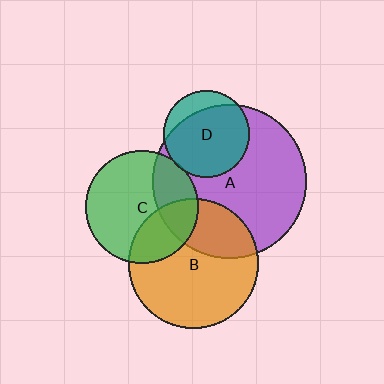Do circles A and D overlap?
Yes.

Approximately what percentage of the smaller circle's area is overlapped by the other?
Approximately 80%.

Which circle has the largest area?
Circle A (purple).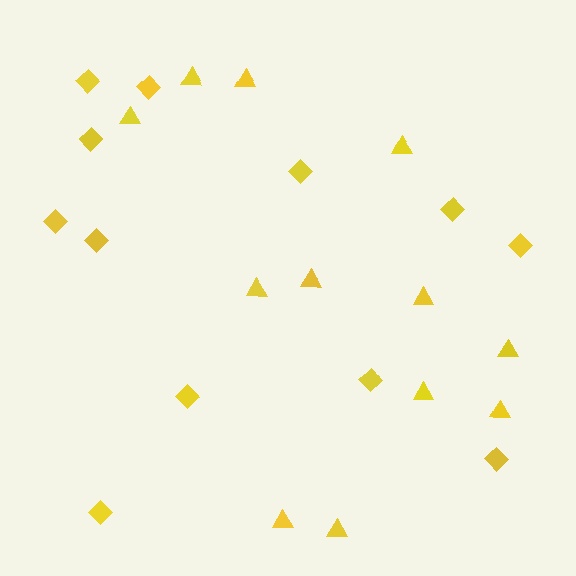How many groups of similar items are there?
There are 2 groups: one group of triangles (12) and one group of diamonds (12).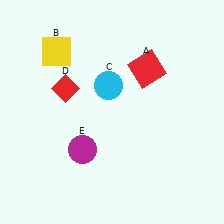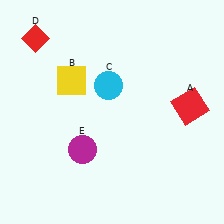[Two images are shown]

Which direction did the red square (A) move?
The red square (A) moved right.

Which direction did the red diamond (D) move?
The red diamond (D) moved up.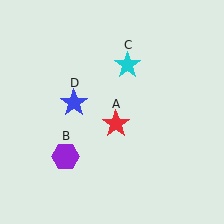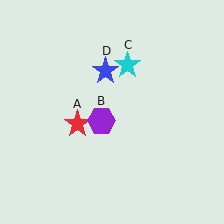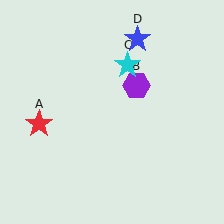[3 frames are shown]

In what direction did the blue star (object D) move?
The blue star (object D) moved up and to the right.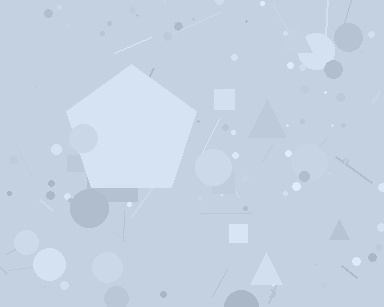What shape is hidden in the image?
A pentagon is hidden in the image.